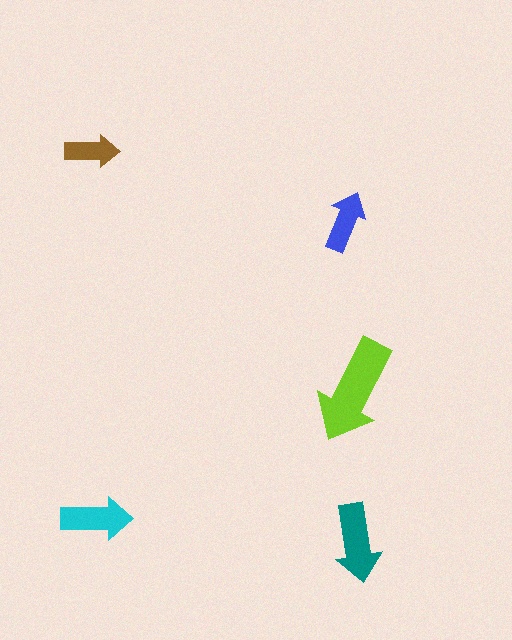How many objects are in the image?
There are 5 objects in the image.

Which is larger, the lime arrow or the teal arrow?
The lime one.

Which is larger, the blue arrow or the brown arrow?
The blue one.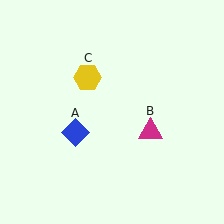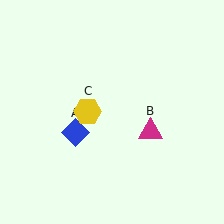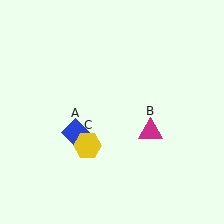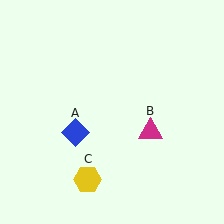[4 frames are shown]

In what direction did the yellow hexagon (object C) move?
The yellow hexagon (object C) moved down.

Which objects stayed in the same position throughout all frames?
Blue diamond (object A) and magenta triangle (object B) remained stationary.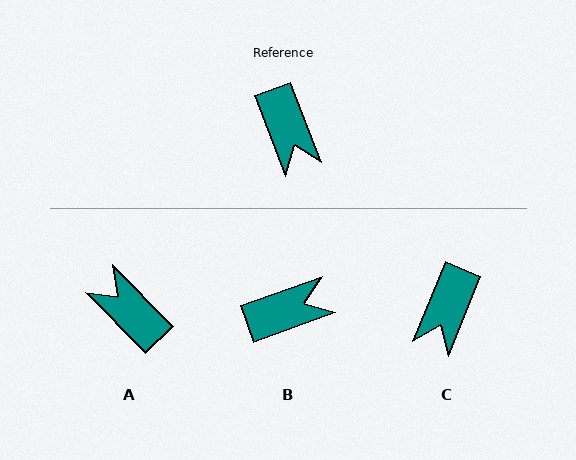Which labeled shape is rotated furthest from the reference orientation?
A, about 156 degrees away.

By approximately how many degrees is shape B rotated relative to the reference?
Approximately 89 degrees counter-clockwise.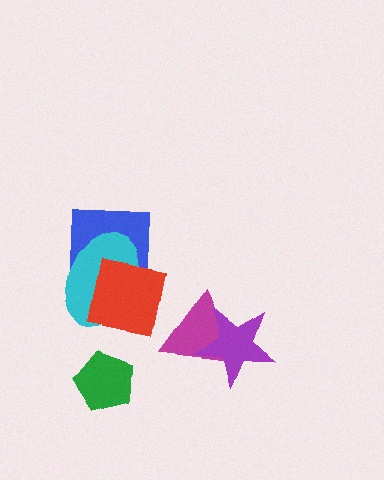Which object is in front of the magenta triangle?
The purple star is in front of the magenta triangle.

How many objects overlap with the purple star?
1 object overlaps with the purple star.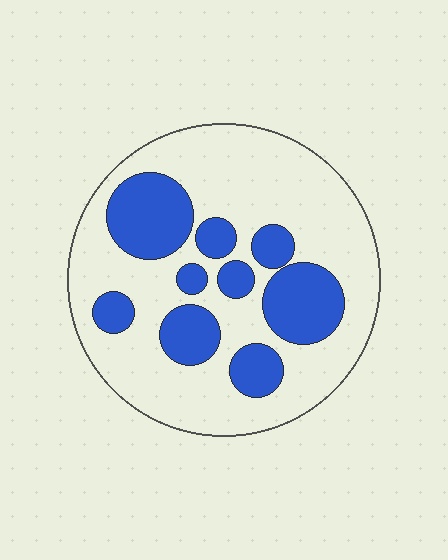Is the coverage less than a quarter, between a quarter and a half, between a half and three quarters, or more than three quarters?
Between a quarter and a half.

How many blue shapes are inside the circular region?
9.